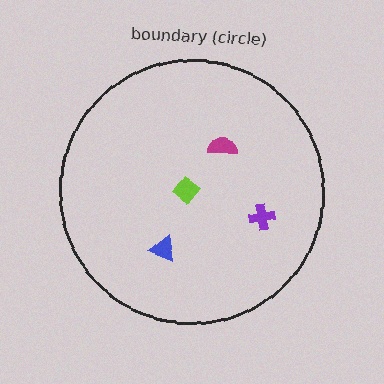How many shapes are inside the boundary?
4 inside, 0 outside.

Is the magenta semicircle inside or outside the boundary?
Inside.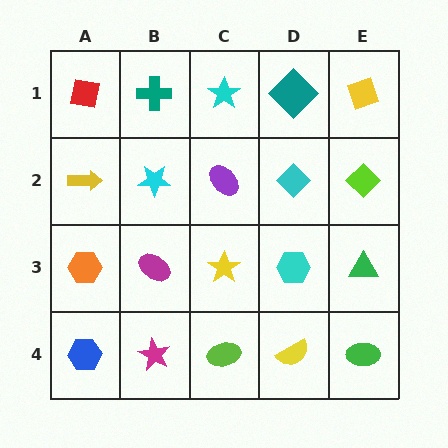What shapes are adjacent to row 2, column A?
A red square (row 1, column A), an orange hexagon (row 3, column A), a cyan star (row 2, column B).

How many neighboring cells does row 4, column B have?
3.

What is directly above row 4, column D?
A cyan hexagon.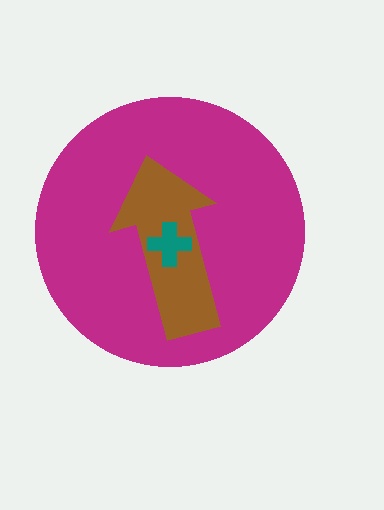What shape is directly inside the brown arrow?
The teal cross.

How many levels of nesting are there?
3.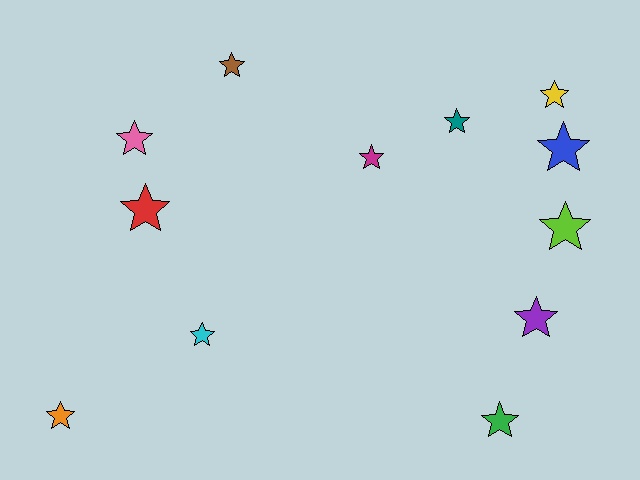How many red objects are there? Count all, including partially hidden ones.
There is 1 red object.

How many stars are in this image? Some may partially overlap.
There are 12 stars.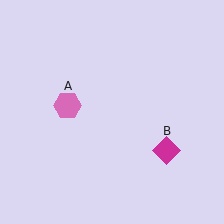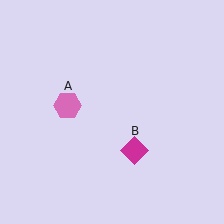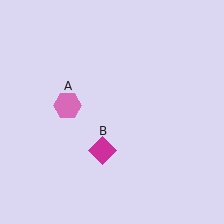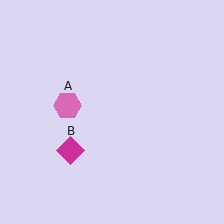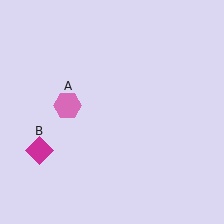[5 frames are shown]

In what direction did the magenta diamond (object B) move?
The magenta diamond (object B) moved left.